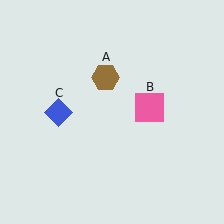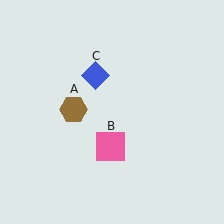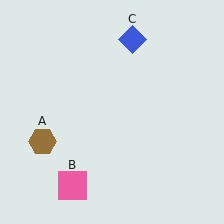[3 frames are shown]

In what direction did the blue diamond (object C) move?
The blue diamond (object C) moved up and to the right.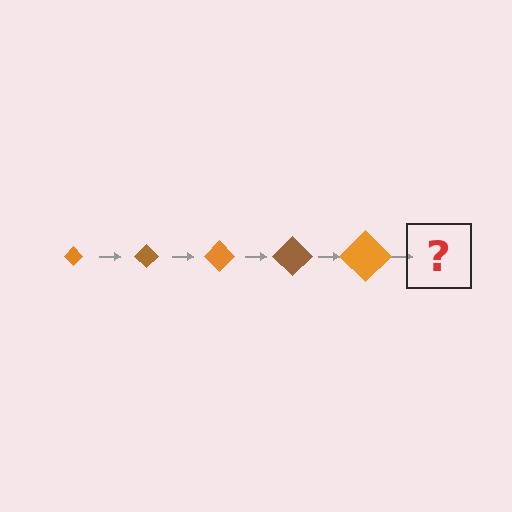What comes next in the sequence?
The next element should be a brown diamond, larger than the previous one.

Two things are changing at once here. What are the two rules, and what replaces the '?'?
The two rules are that the diamond grows larger each step and the color cycles through orange and brown. The '?' should be a brown diamond, larger than the previous one.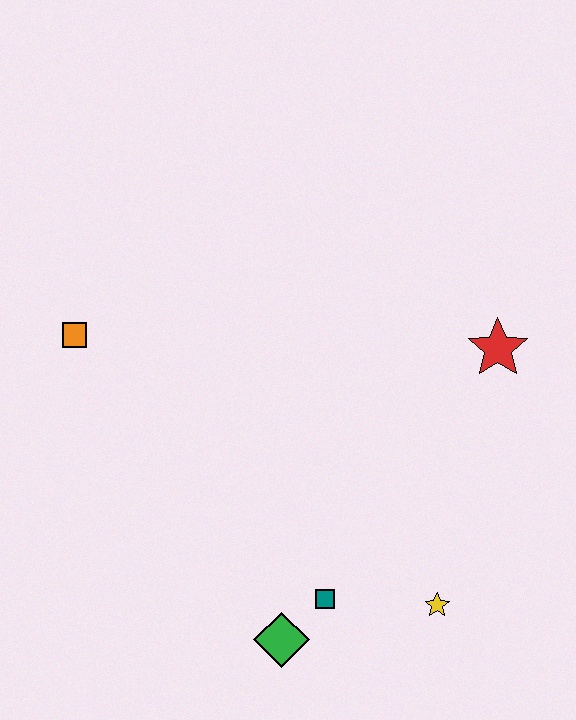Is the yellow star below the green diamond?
No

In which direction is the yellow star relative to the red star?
The yellow star is below the red star.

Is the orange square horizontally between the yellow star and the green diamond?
No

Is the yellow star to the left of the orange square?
No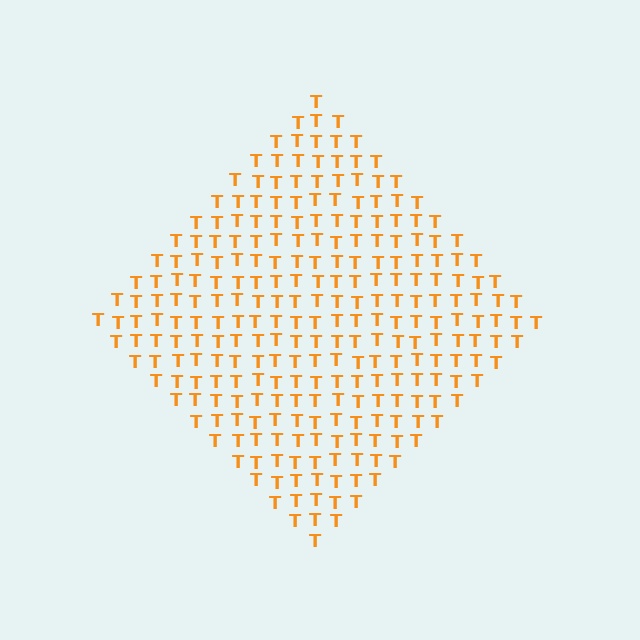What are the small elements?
The small elements are letter T's.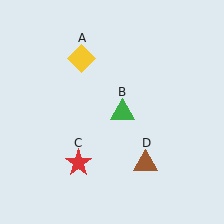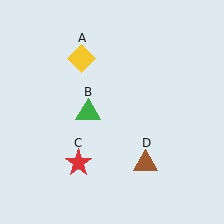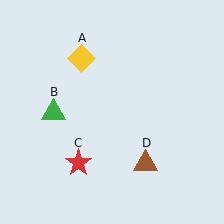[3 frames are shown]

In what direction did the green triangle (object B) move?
The green triangle (object B) moved left.